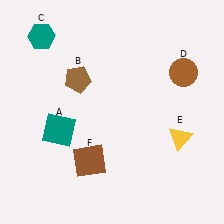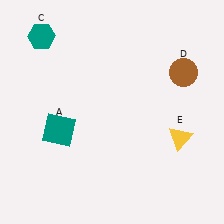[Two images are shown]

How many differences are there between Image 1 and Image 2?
There are 2 differences between the two images.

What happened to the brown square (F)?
The brown square (F) was removed in Image 2. It was in the bottom-left area of Image 1.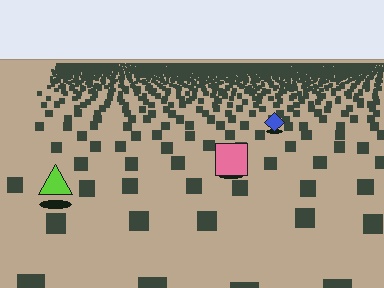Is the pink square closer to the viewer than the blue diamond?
Yes. The pink square is closer — you can tell from the texture gradient: the ground texture is coarser near it.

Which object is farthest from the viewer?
The blue diamond is farthest from the viewer. It appears smaller and the ground texture around it is denser.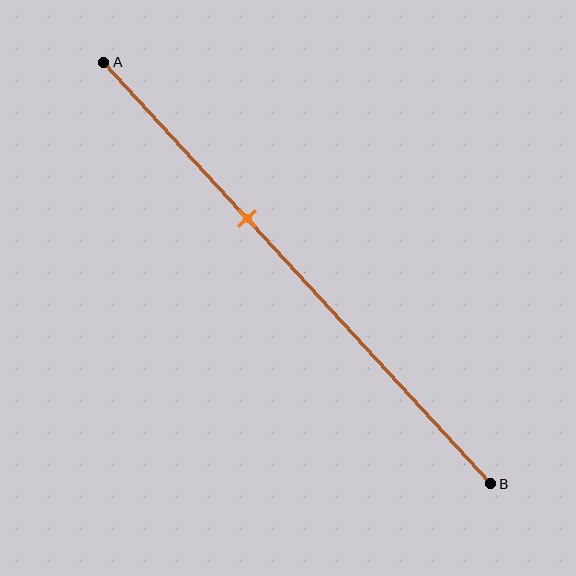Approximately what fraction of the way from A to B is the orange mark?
The orange mark is approximately 35% of the way from A to B.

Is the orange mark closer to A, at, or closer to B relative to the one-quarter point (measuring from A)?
The orange mark is closer to point B than the one-quarter point of segment AB.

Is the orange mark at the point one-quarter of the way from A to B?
No, the mark is at about 35% from A, not at the 25% one-quarter point.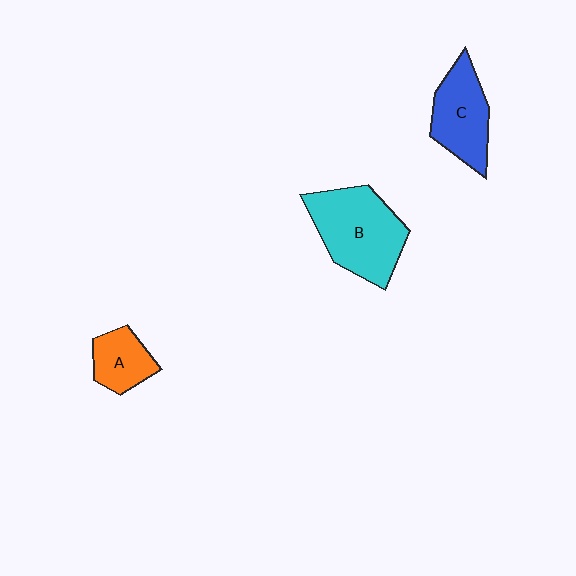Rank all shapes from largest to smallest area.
From largest to smallest: B (cyan), C (blue), A (orange).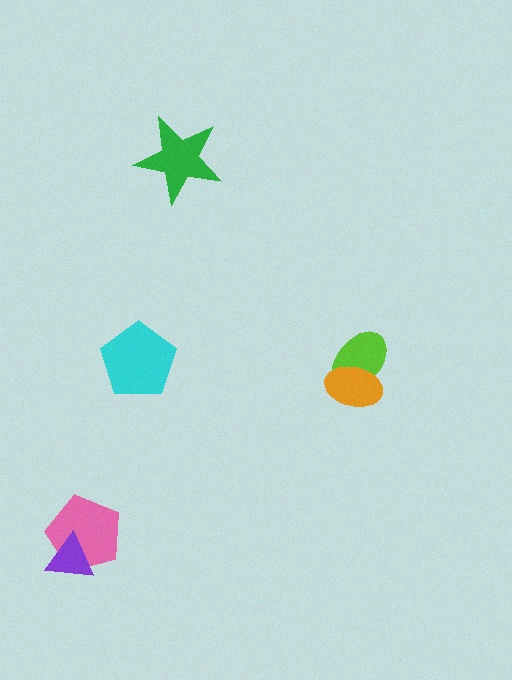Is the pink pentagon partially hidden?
Yes, it is partially covered by another shape.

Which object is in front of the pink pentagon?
The purple triangle is in front of the pink pentagon.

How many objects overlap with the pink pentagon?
1 object overlaps with the pink pentagon.